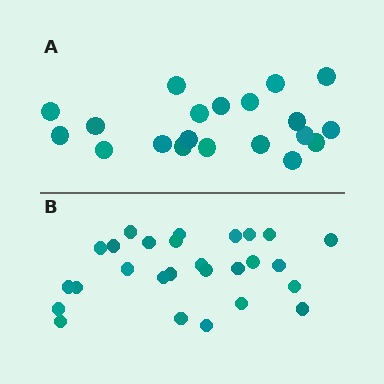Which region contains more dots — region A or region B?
Region B (the bottom region) has more dots.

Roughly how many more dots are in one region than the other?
Region B has roughly 8 or so more dots than region A.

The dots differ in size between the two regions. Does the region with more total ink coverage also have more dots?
No. Region A has more total ink coverage because its dots are larger, but region B actually contains more individual dots. Total area can be misleading — the number of items is what matters here.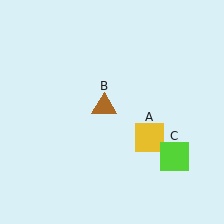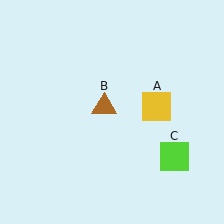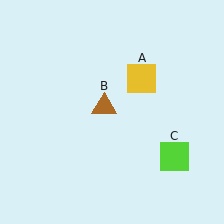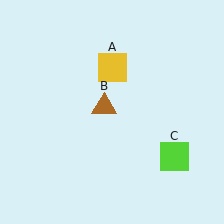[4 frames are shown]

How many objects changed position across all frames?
1 object changed position: yellow square (object A).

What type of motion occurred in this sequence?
The yellow square (object A) rotated counterclockwise around the center of the scene.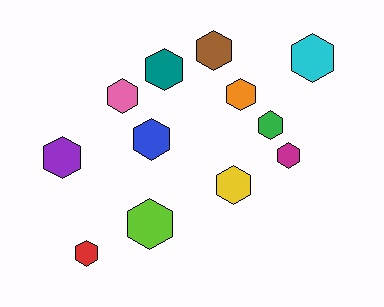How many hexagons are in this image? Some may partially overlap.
There are 12 hexagons.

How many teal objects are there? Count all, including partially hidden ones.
There is 1 teal object.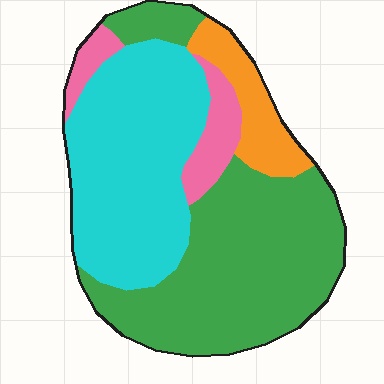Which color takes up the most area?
Green, at roughly 45%.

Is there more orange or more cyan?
Cyan.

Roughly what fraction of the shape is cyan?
Cyan covers 37% of the shape.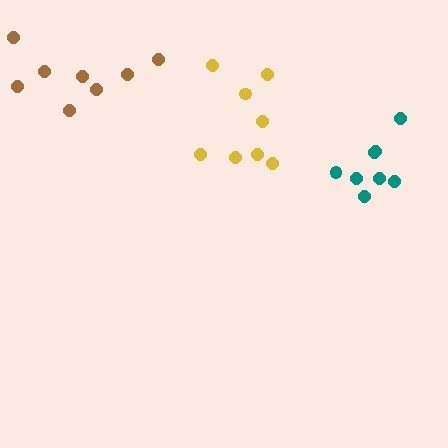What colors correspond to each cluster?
The clusters are colored: yellow, brown, teal.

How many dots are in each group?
Group 1: 8 dots, Group 2: 8 dots, Group 3: 8 dots (24 total).